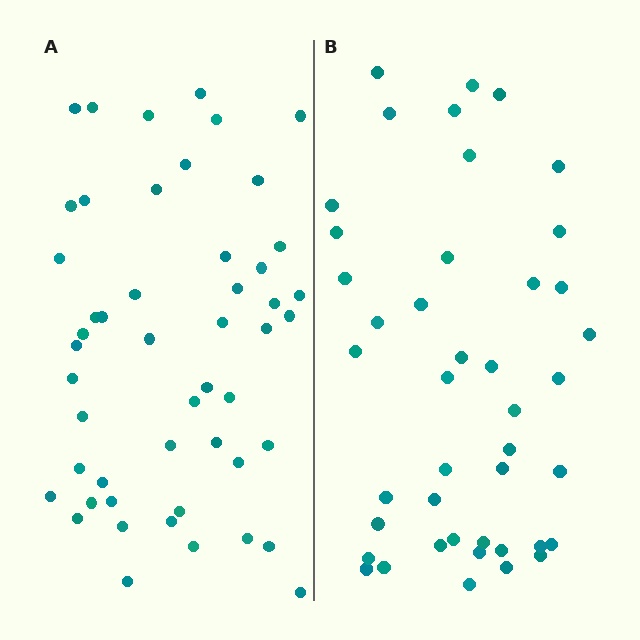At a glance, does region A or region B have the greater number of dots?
Region A (the left region) has more dots.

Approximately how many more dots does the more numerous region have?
Region A has roughly 8 or so more dots than region B.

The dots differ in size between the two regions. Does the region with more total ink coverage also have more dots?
No. Region B has more total ink coverage because its dots are larger, but region A actually contains more individual dots. Total area can be misleading — the number of items is what matters here.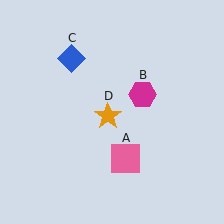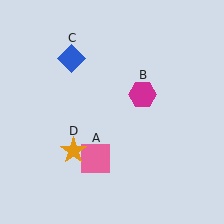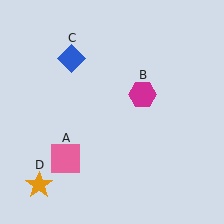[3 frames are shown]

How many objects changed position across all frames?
2 objects changed position: pink square (object A), orange star (object D).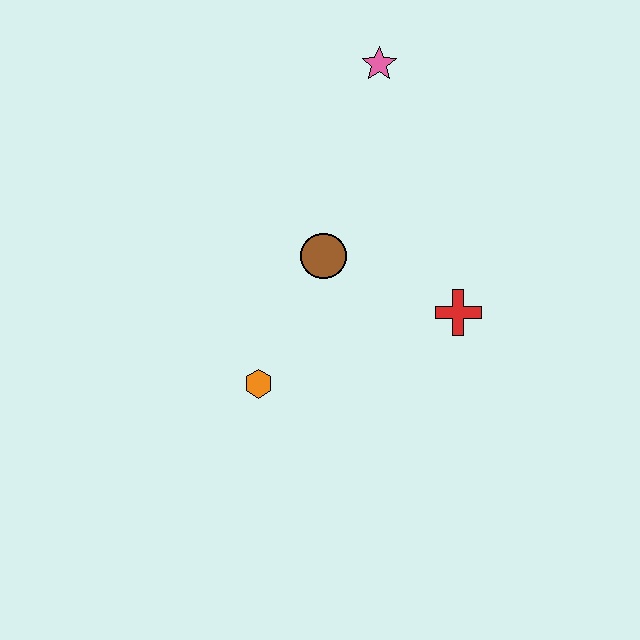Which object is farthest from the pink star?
The orange hexagon is farthest from the pink star.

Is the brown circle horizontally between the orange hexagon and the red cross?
Yes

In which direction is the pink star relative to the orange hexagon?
The pink star is above the orange hexagon.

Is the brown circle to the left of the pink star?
Yes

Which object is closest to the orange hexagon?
The brown circle is closest to the orange hexagon.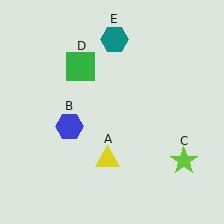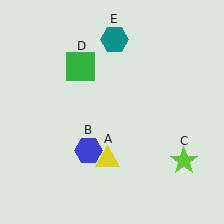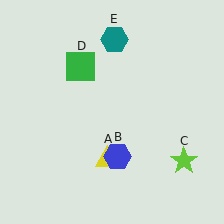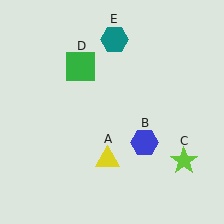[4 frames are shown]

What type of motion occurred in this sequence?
The blue hexagon (object B) rotated counterclockwise around the center of the scene.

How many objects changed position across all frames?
1 object changed position: blue hexagon (object B).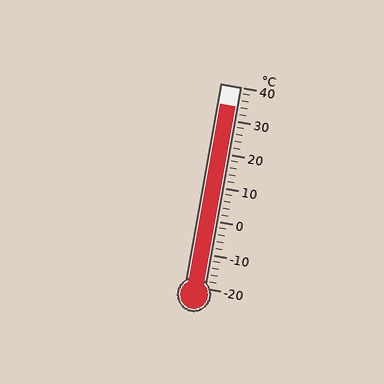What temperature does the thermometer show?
The thermometer shows approximately 34°C.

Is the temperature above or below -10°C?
The temperature is above -10°C.